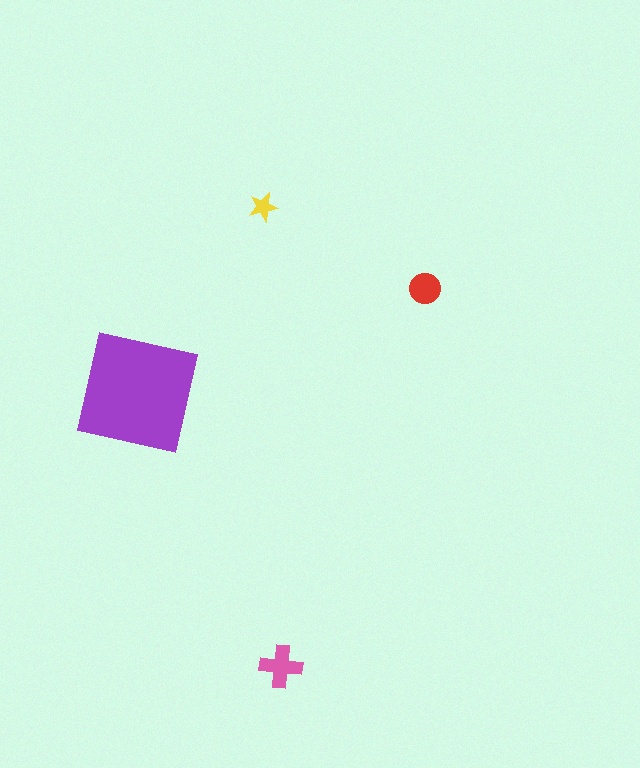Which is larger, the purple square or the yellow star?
The purple square.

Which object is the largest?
The purple square.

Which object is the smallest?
The yellow star.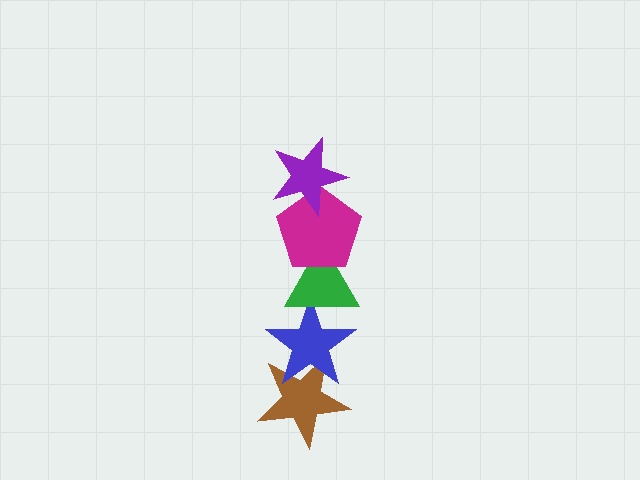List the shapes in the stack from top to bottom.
From top to bottom: the purple star, the magenta pentagon, the green triangle, the blue star, the brown star.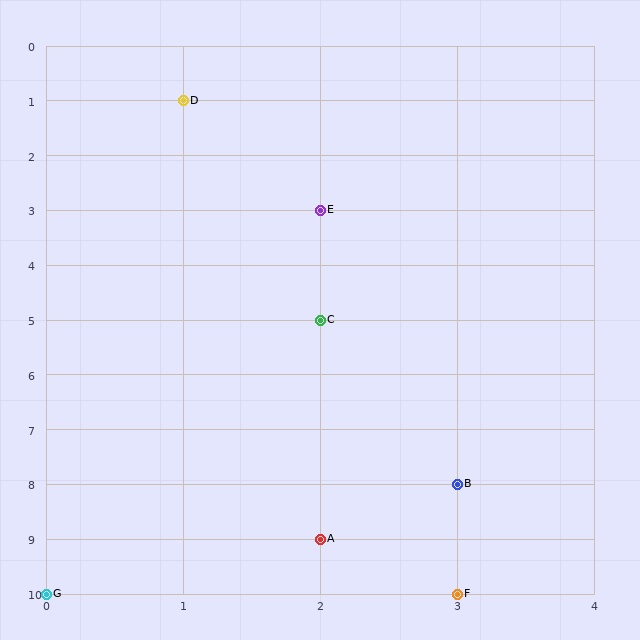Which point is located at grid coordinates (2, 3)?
Point E is at (2, 3).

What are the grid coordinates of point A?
Point A is at grid coordinates (2, 9).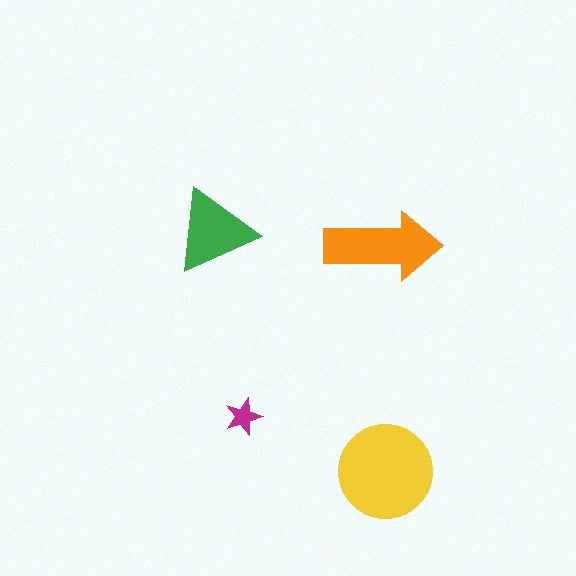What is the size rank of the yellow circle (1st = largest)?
1st.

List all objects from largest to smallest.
The yellow circle, the orange arrow, the green triangle, the magenta star.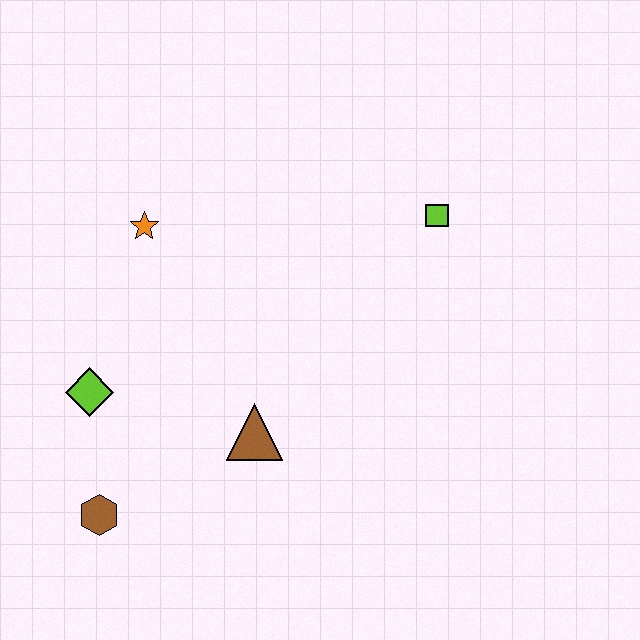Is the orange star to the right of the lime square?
No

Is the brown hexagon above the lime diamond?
No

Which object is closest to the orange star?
The lime diamond is closest to the orange star.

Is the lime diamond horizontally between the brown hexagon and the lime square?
No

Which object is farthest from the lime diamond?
The lime square is farthest from the lime diamond.